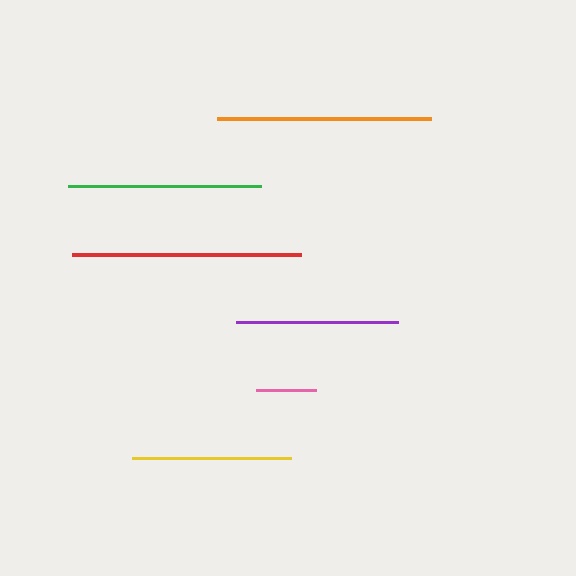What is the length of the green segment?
The green segment is approximately 193 pixels long.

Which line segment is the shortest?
The pink line is the shortest at approximately 61 pixels.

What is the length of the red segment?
The red segment is approximately 229 pixels long.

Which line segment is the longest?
The red line is the longest at approximately 229 pixels.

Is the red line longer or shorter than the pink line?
The red line is longer than the pink line.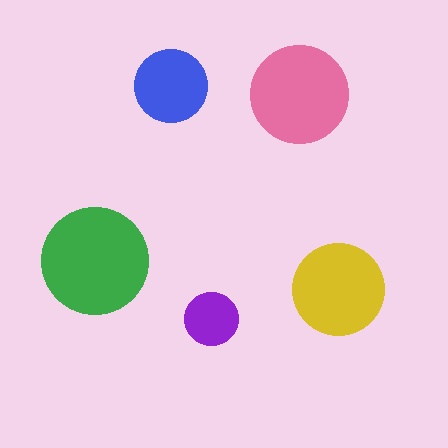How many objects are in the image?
There are 5 objects in the image.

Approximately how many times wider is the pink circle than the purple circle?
About 2 times wider.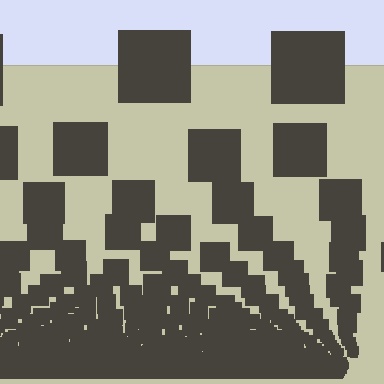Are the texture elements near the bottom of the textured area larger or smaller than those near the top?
Smaller. The gradient is inverted — elements near the bottom are smaller and denser.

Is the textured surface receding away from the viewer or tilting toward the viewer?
The surface appears to tilt toward the viewer. Texture elements get larger and sparser toward the top.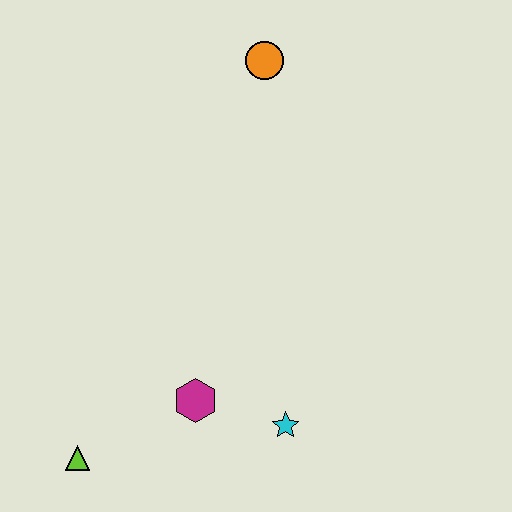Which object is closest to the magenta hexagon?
The cyan star is closest to the magenta hexagon.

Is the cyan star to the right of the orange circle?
Yes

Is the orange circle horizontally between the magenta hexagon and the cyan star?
Yes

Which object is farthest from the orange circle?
The lime triangle is farthest from the orange circle.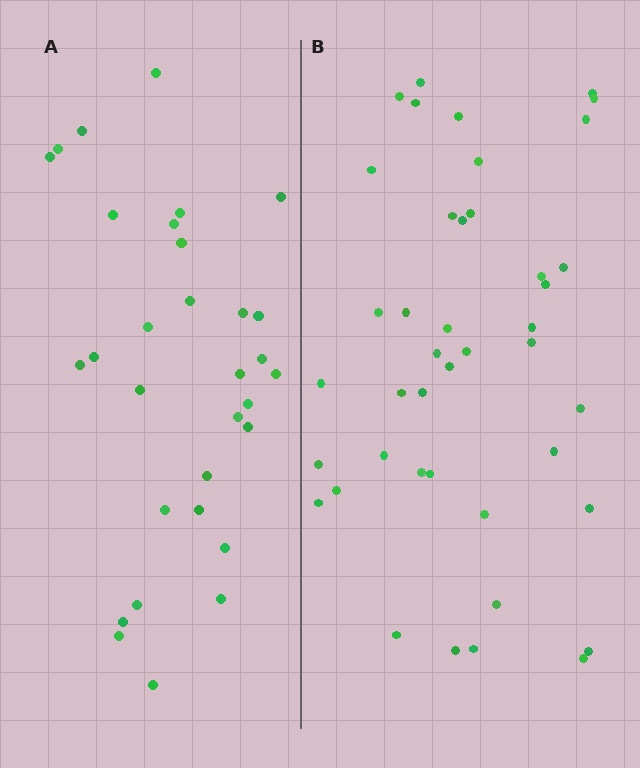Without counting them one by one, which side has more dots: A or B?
Region B (the right region) has more dots.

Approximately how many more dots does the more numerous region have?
Region B has roughly 12 or so more dots than region A.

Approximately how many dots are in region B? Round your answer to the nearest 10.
About 40 dots. (The exact count is 42, which rounds to 40.)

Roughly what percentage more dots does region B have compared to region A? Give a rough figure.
About 35% more.